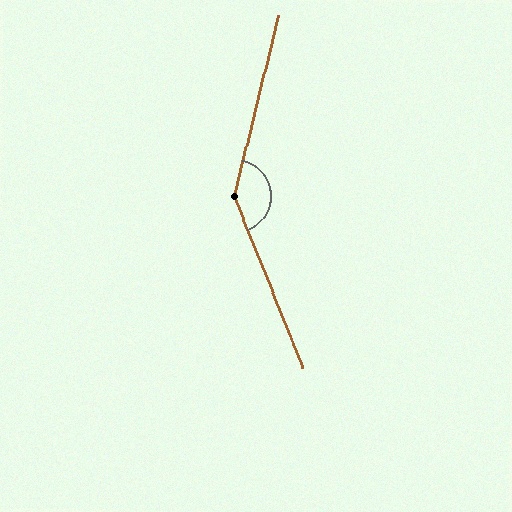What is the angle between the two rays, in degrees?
Approximately 145 degrees.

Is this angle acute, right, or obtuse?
It is obtuse.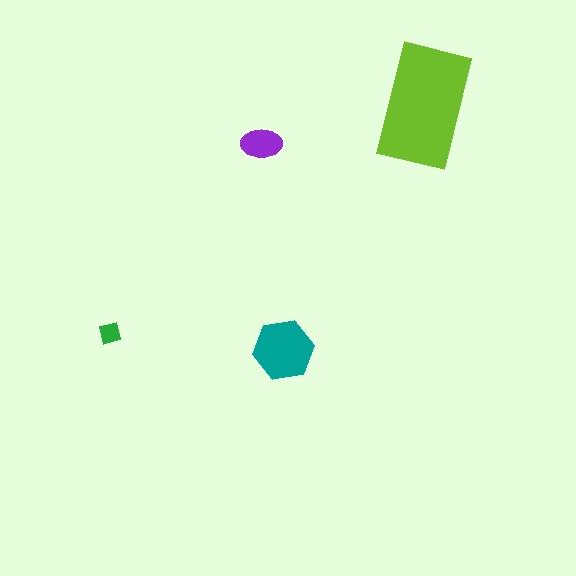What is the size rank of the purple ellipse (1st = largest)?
3rd.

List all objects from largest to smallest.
The lime rectangle, the teal hexagon, the purple ellipse, the green square.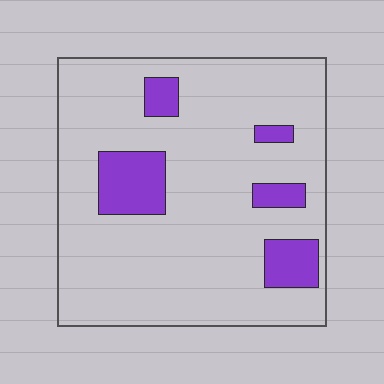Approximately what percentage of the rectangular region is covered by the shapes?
Approximately 15%.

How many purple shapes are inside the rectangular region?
5.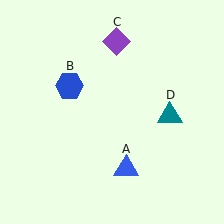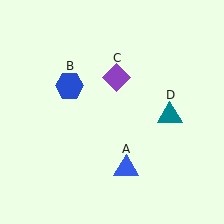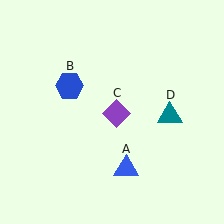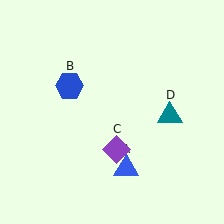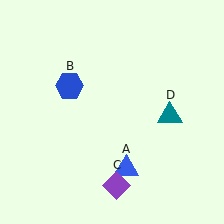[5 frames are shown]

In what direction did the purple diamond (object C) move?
The purple diamond (object C) moved down.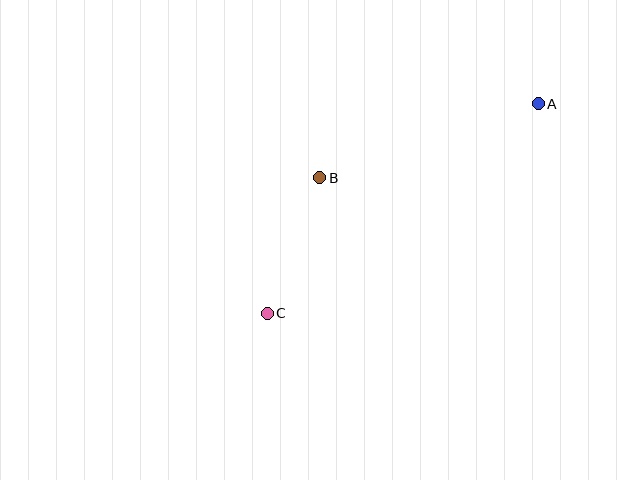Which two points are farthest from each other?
Points A and C are farthest from each other.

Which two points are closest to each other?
Points B and C are closest to each other.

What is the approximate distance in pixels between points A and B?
The distance between A and B is approximately 231 pixels.